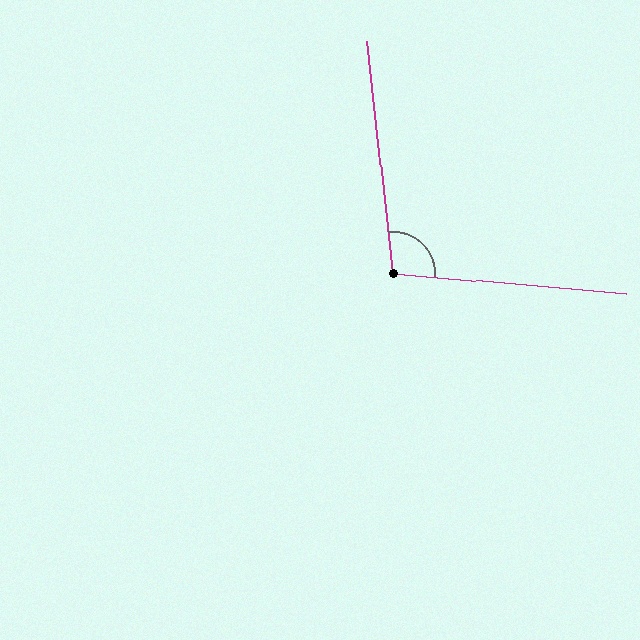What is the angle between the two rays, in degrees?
Approximately 101 degrees.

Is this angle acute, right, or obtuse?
It is obtuse.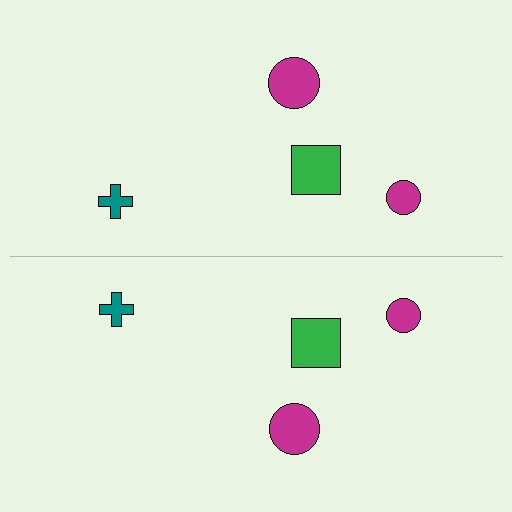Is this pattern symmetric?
Yes, this pattern has bilateral (reflection) symmetry.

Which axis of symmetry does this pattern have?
The pattern has a horizontal axis of symmetry running through the center of the image.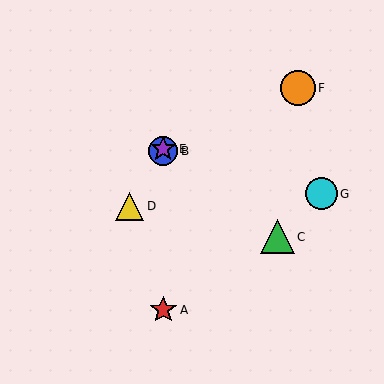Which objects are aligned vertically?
Objects A, B, E are aligned vertically.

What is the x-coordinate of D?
Object D is at x≈129.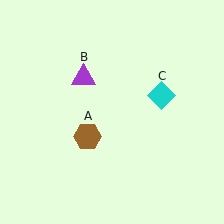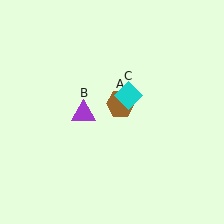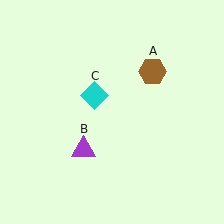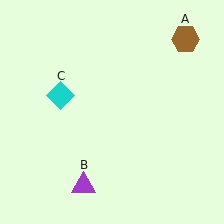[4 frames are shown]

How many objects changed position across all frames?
3 objects changed position: brown hexagon (object A), purple triangle (object B), cyan diamond (object C).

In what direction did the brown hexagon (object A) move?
The brown hexagon (object A) moved up and to the right.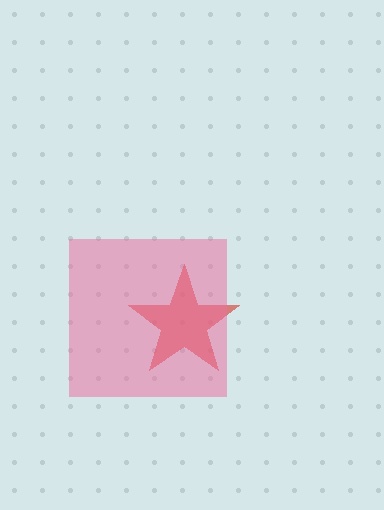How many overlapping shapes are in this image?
There are 2 overlapping shapes in the image.